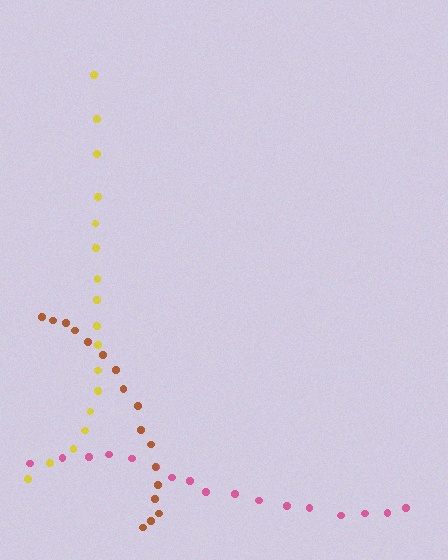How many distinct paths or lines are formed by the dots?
There are 3 distinct paths.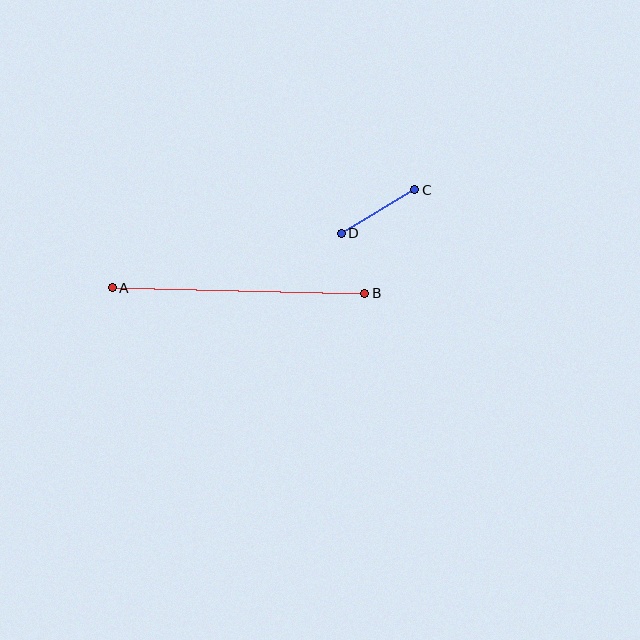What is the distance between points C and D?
The distance is approximately 85 pixels.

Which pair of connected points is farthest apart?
Points A and B are farthest apart.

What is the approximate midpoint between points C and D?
The midpoint is at approximately (378, 211) pixels.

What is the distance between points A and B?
The distance is approximately 252 pixels.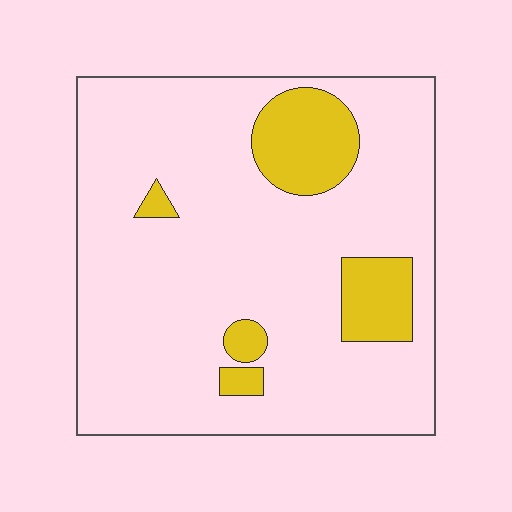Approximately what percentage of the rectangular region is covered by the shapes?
Approximately 15%.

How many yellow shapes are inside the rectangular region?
5.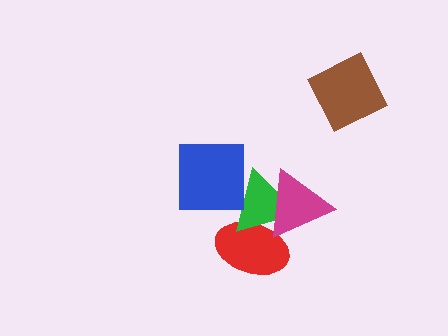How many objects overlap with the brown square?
0 objects overlap with the brown square.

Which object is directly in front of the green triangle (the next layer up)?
The magenta triangle is directly in front of the green triangle.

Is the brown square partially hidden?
No, no other shape covers it.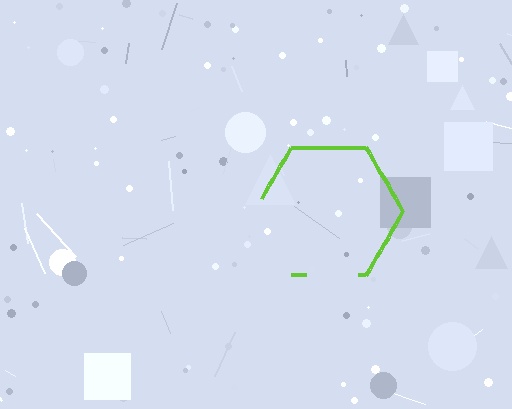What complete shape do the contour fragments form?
The contour fragments form a hexagon.